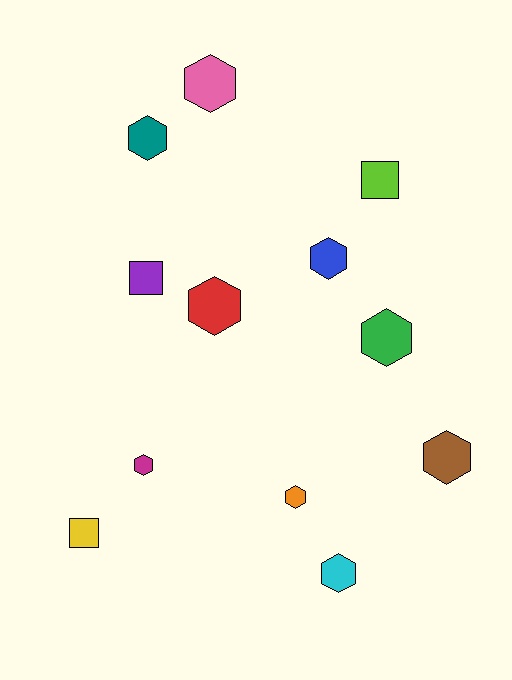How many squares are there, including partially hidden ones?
There are 3 squares.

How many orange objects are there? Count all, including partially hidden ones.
There is 1 orange object.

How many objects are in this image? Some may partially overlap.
There are 12 objects.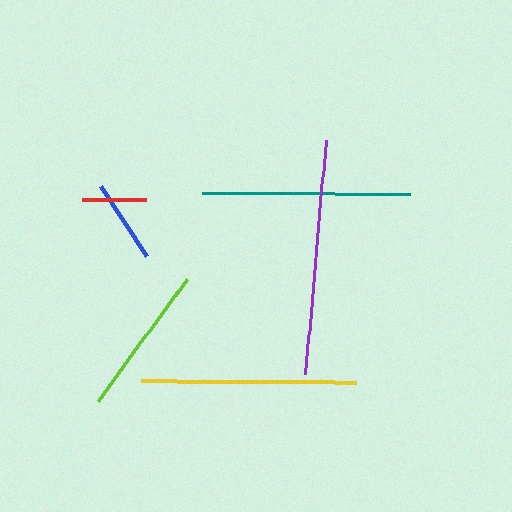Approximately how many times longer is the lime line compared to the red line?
The lime line is approximately 2.4 times the length of the red line.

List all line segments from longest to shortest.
From longest to shortest: purple, yellow, teal, lime, blue, red.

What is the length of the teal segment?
The teal segment is approximately 207 pixels long.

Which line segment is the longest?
The purple line is the longest at approximately 235 pixels.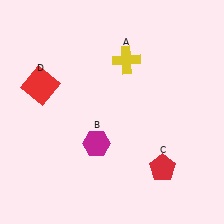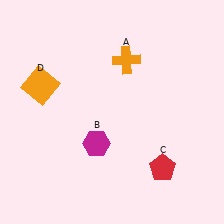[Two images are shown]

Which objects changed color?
A changed from yellow to orange. D changed from red to orange.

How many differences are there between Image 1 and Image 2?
There are 2 differences between the two images.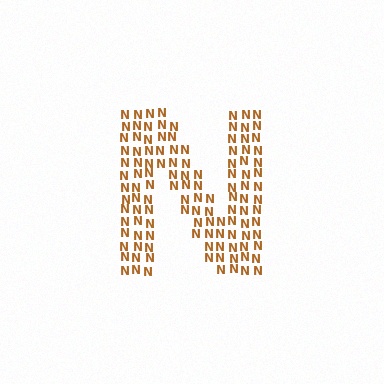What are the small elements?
The small elements are letter N's.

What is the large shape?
The large shape is the letter N.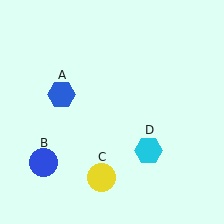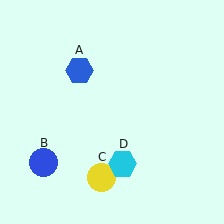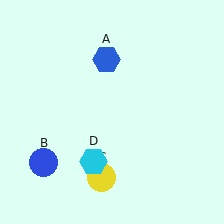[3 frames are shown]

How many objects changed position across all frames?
2 objects changed position: blue hexagon (object A), cyan hexagon (object D).